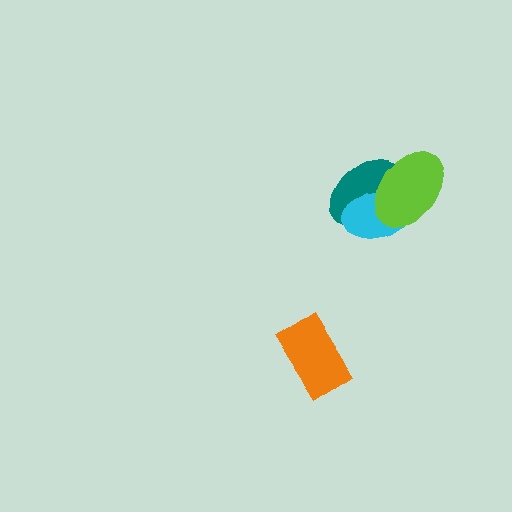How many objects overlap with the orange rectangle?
0 objects overlap with the orange rectangle.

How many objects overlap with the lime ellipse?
2 objects overlap with the lime ellipse.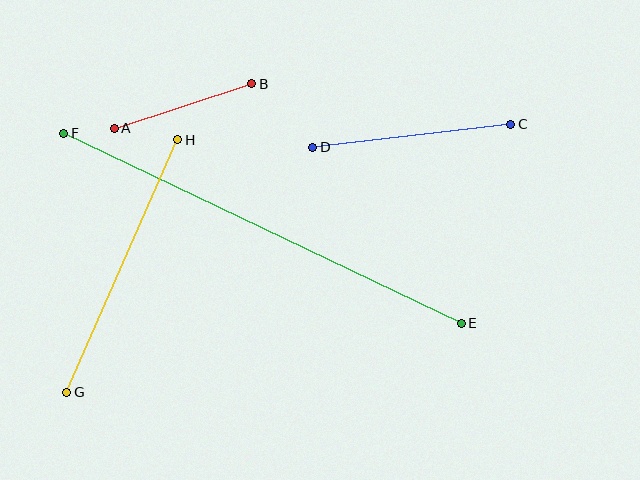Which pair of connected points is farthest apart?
Points E and F are farthest apart.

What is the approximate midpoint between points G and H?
The midpoint is at approximately (122, 266) pixels.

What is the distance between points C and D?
The distance is approximately 199 pixels.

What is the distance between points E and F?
The distance is approximately 441 pixels.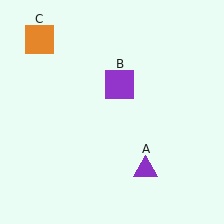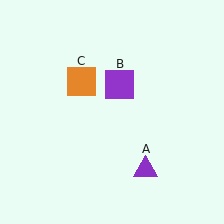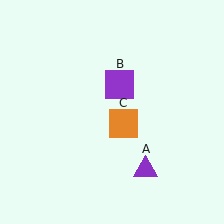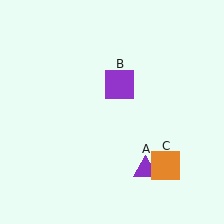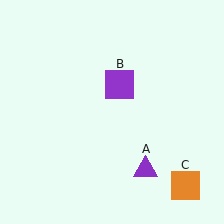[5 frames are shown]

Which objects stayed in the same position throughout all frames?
Purple triangle (object A) and purple square (object B) remained stationary.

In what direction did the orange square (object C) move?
The orange square (object C) moved down and to the right.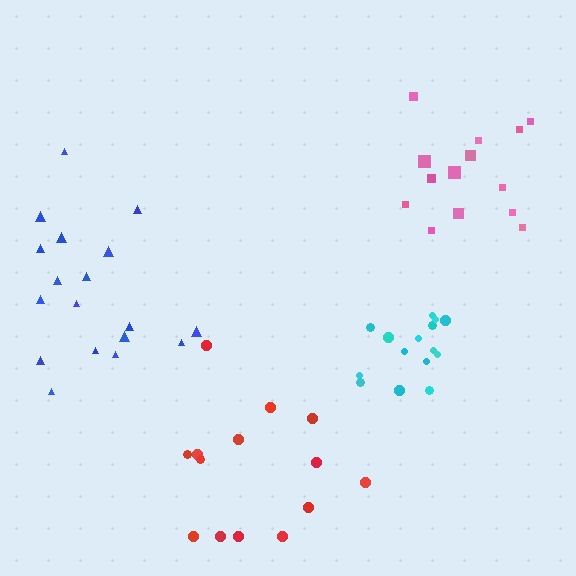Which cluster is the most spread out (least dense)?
Blue.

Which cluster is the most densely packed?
Cyan.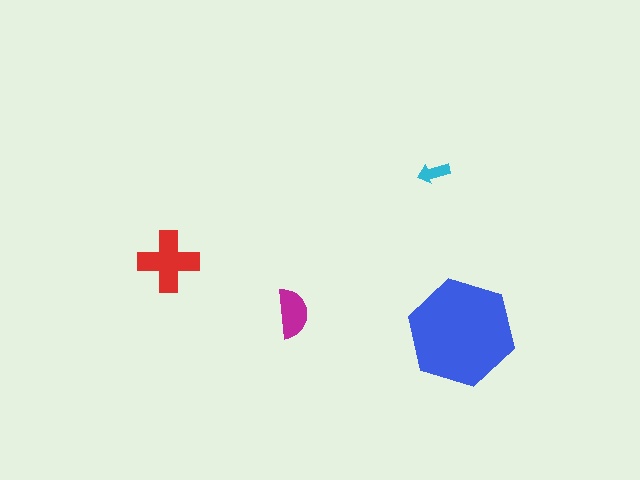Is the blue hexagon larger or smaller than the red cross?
Larger.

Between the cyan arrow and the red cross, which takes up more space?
The red cross.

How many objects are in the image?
There are 4 objects in the image.